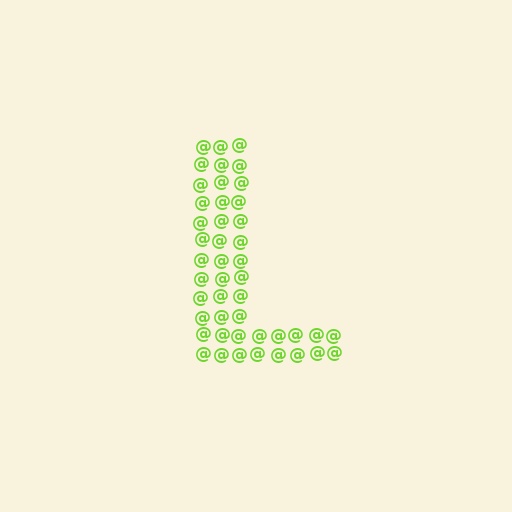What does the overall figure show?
The overall figure shows the letter L.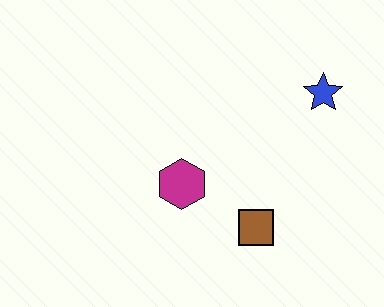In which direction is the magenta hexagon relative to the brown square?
The magenta hexagon is to the left of the brown square.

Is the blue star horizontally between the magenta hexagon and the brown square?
No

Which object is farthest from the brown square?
The blue star is farthest from the brown square.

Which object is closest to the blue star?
The brown square is closest to the blue star.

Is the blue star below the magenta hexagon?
No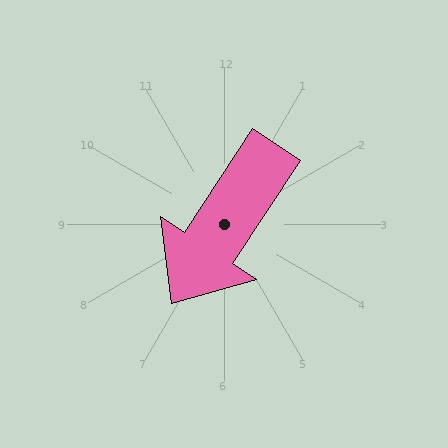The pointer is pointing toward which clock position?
Roughly 7 o'clock.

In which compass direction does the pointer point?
Southwest.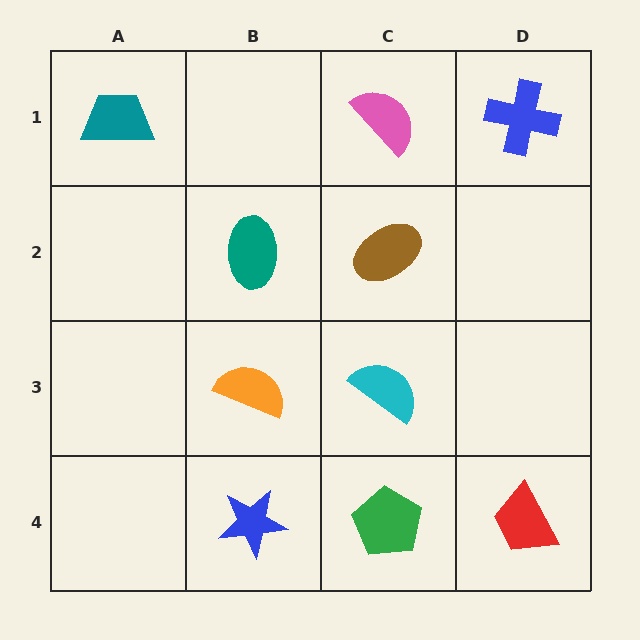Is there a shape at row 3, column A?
No, that cell is empty.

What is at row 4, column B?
A blue star.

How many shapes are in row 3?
2 shapes.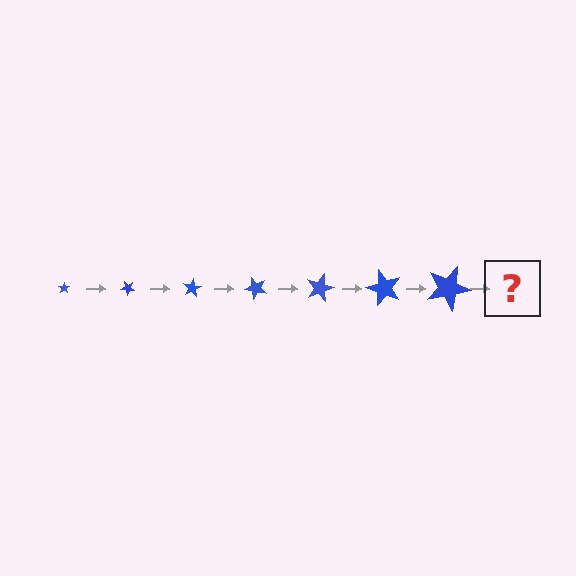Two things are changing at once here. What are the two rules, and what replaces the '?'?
The two rules are that the star grows larger each step and it rotates 40 degrees each step. The '?' should be a star, larger than the previous one and rotated 280 degrees from the start.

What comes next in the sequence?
The next element should be a star, larger than the previous one and rotated 280 degrees from the start.